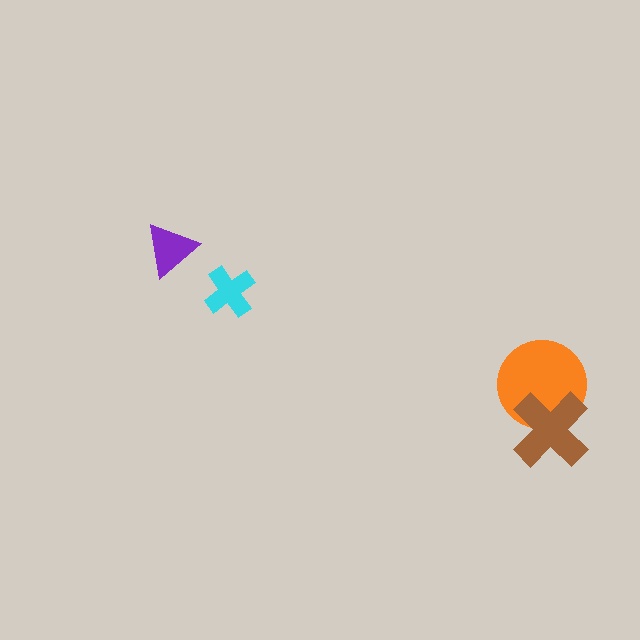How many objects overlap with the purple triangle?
0 objects overlap with the purple triangle.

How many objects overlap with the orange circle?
1 object overlaps with the orange circle.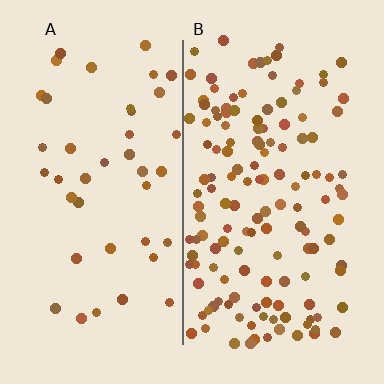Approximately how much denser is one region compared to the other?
Approximately 3.4× — region B over region A.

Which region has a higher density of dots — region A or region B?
B (the right).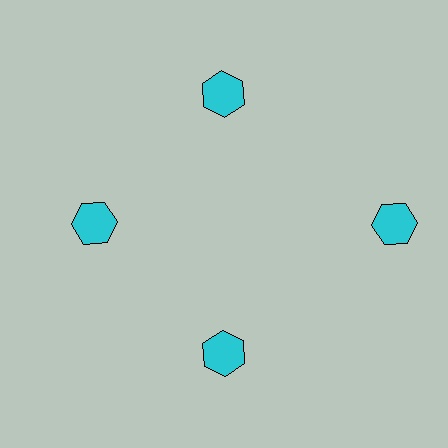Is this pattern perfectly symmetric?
No. The 4 cyan hexagons are arranged in a ring, but one element near the 3 o'clock position is pushed outward from the center, breaking the 4-fold rotational symmetry.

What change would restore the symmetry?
The symmetry would be restored by moving it inward, back onto the ring so that all 4 hexagons sit at equal angles and equal distance from the center.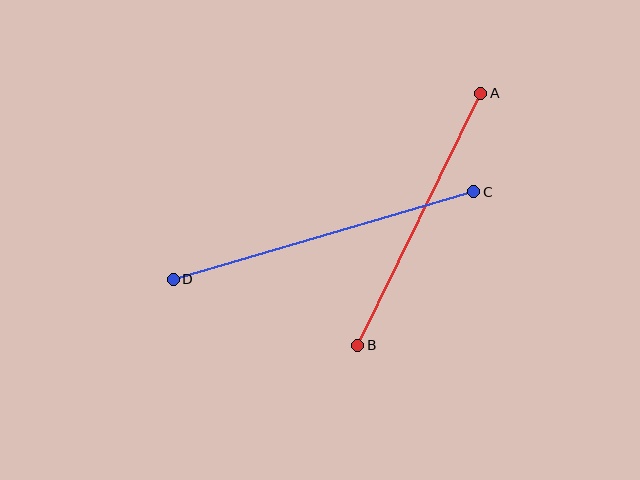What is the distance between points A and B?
The distance is approximately 280 pixels.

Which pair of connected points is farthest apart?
Points C and D are farthest apart.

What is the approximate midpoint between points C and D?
The midpoint is at approximately (324, 236) pixels.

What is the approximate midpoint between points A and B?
The midpoint is at approximately (419, 219) pixels.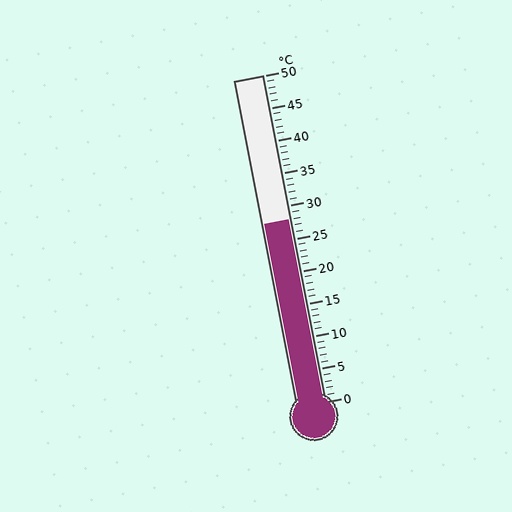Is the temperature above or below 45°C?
The temperature is below 45°C.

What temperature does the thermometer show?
The thermometer shows approximately 28°C.